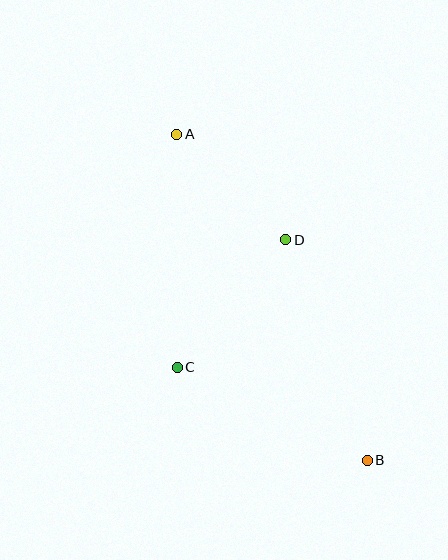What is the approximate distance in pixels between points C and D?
The distance between C and D is approximately 167 pixels.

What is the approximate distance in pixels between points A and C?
The distance between A and C is approximately 233 pixels.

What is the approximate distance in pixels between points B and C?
The distance between B and C is approximately 211 pixels.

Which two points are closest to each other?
Points A and D are closest to each other.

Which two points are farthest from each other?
Points A and B are farthest from each other.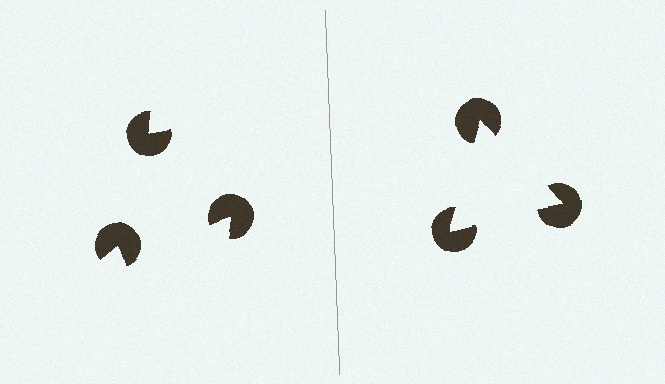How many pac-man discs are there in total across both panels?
6 — 3 on each side.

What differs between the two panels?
The pac-man discs are positioned identically on both sides; only the wedge orientations differ. On the right they align to a triangle; on the left they are misaligned.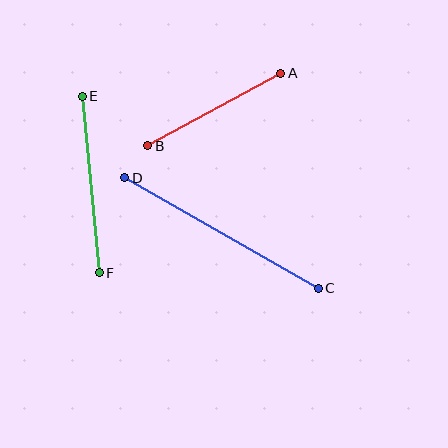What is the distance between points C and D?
The distance is approximately 223 pixels.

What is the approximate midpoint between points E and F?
The midpoint is at approximately (91, 184) pixels.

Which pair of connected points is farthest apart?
Points C and D are farthest apart.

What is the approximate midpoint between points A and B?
The midpoint is at approximately (214, 109) pixels.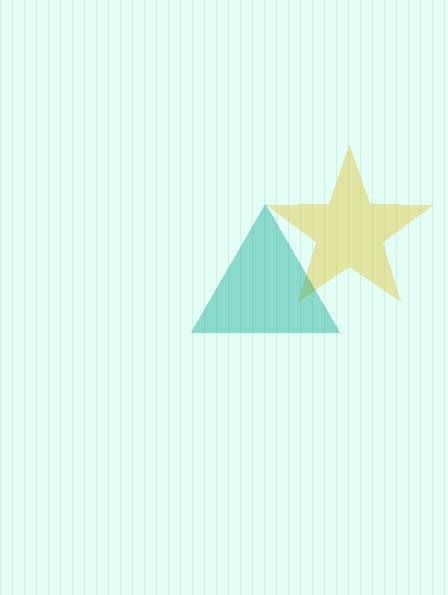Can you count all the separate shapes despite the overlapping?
Yes, there are 2 separate shapes.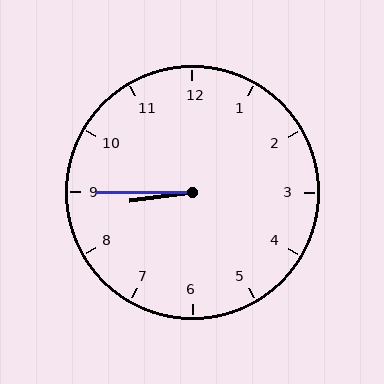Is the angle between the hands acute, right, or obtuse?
It is acute.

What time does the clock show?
8:45.